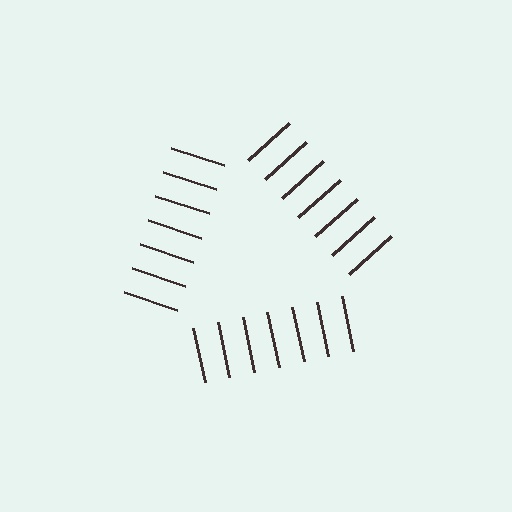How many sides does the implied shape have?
3 sides — the line-ends trace a triangle.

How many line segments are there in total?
21 — 7 along each of the 3 edges.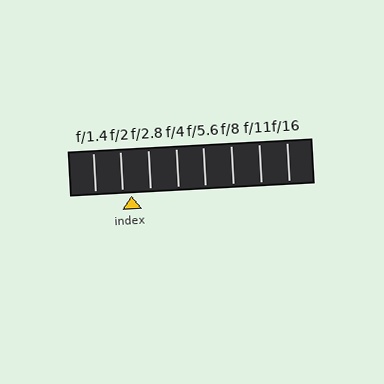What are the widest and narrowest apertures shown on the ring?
The widest aperture shown is f/1.4 and the narrowest is f/16.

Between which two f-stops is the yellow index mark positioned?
The index mark is between f/2 and f/2.8.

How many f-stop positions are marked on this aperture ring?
There are 8 f-stop positions marked.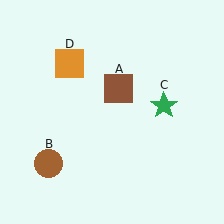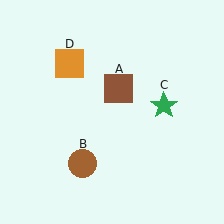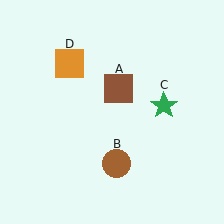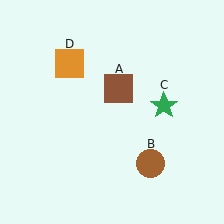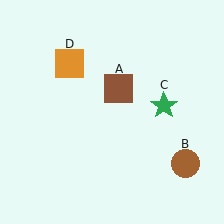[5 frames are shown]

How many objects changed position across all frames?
1 object changed position: brown circle (object B).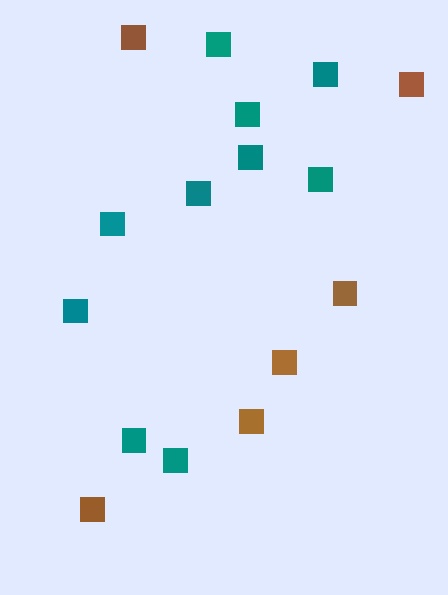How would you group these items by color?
There are 2 groups: one group of brown squares (6) and one group of teal squares (10).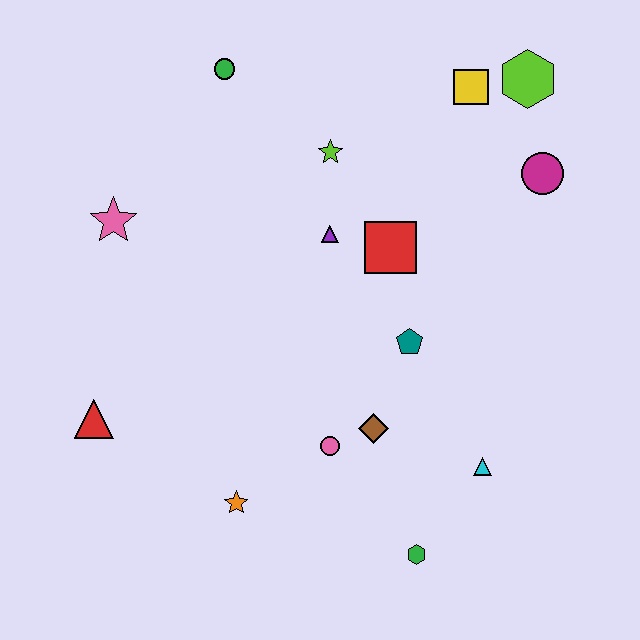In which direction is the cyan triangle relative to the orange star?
The cyan triangle is to the right of the orange star.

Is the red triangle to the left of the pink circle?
Yes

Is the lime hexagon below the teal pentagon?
No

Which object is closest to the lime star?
The purple triangle is closest to the lime star.